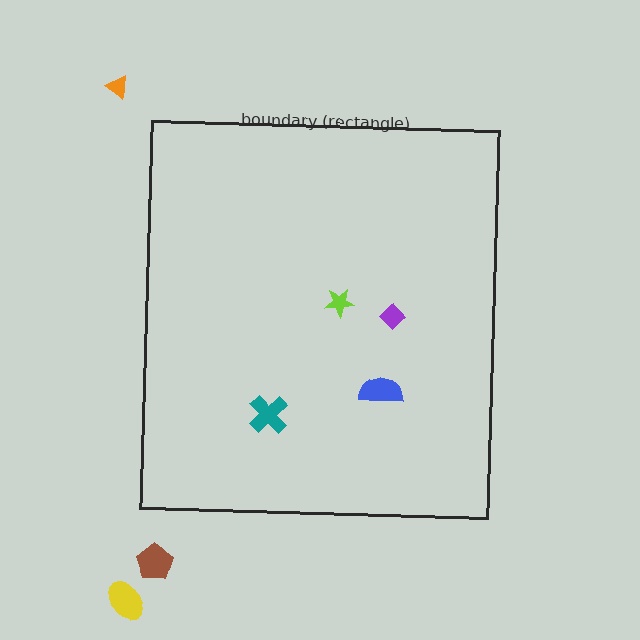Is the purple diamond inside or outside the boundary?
Inside.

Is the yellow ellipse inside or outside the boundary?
Outside.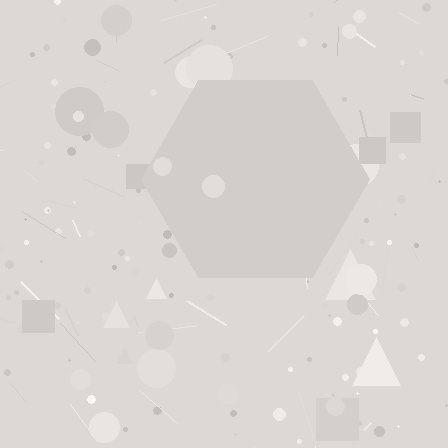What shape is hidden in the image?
A hexagon is hidden in the image.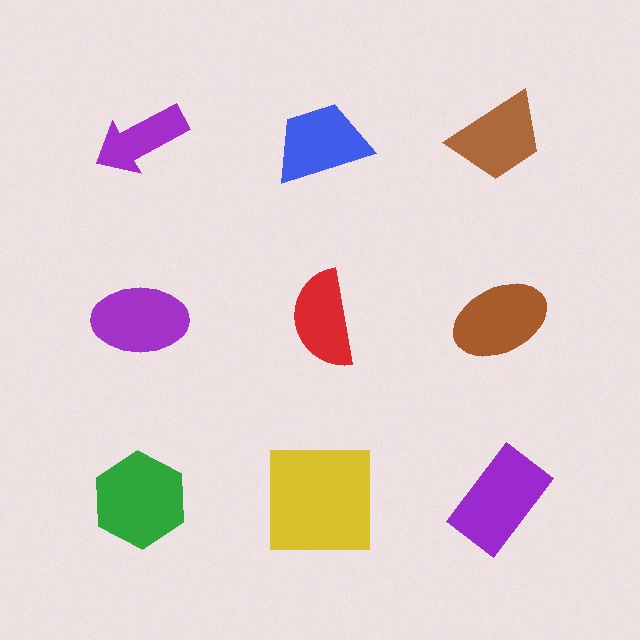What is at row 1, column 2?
A blue trapezoid.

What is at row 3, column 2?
A yellow square.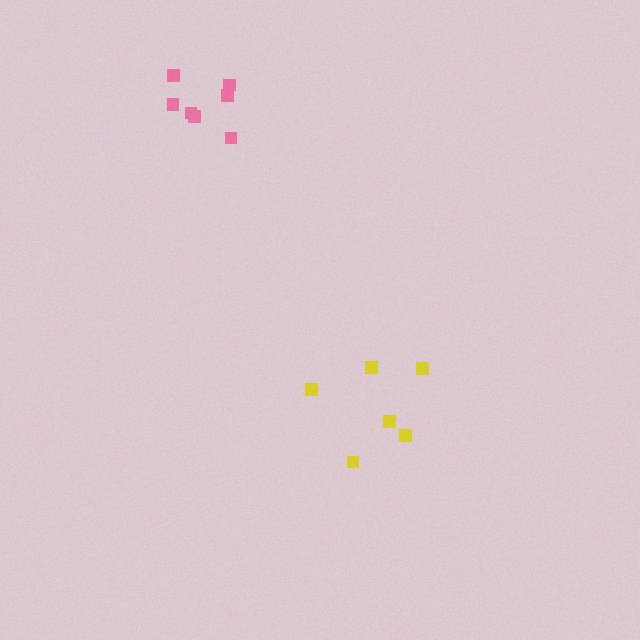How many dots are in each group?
Group 1: 7 dots, Group 2: 6 dots (13 total).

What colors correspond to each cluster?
The clusters are colored: pink, yellow.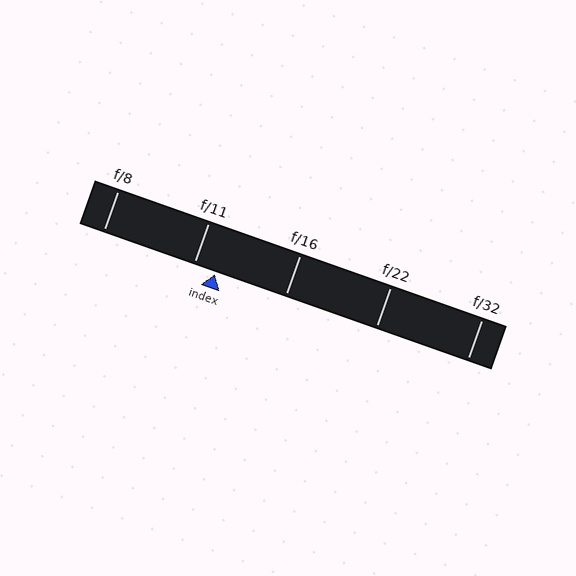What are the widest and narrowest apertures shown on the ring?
The widest aperture shown is f/8 and the narrowest is f/32.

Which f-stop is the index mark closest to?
The index mark is closest to f/11.